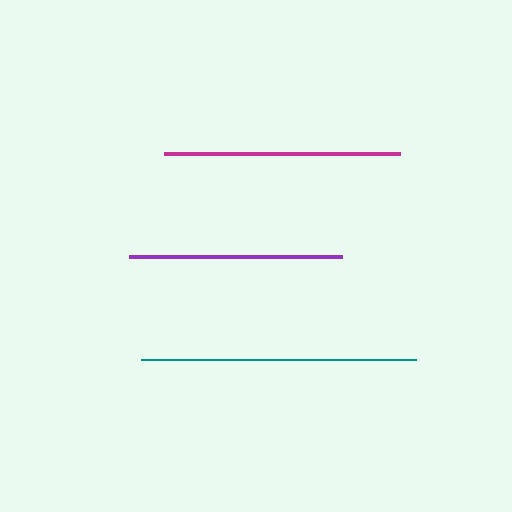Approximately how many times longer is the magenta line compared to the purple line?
The magenta line is approximately 1.1 times the length of the purple line.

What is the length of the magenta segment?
The magenta segment is approximately 236 pixels long.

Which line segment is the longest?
The teal line is the longest at approximately 275 pixels.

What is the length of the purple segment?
The purple segment is approximately 213 pixels long.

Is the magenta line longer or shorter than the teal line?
The teal line is longer than the magenta line.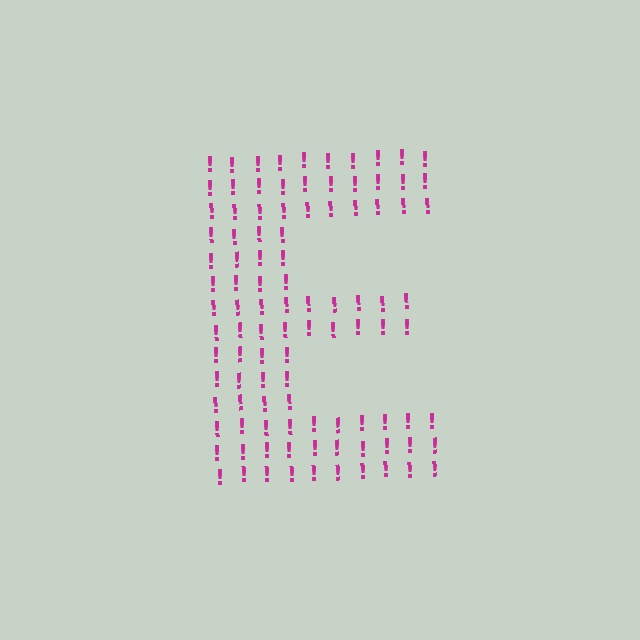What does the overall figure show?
The overall figure shows the letter E.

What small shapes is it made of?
It is made of small exclamation marks.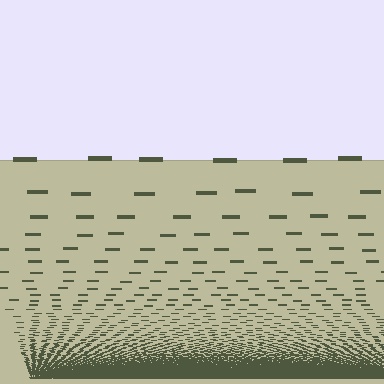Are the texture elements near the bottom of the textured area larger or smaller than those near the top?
Smaller. The gradient is inverted — elements near the bottom are smaller and denser.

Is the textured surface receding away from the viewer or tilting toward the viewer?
The surface appears to tilt toward the viewer. Texture elements get larger and sparser toward the top.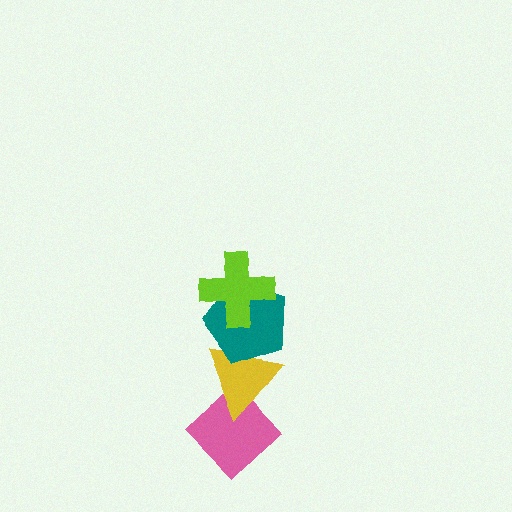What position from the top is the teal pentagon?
The teal pentagon is 2nd from the top.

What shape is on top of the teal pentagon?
The lime cross is on top of the teal pentagon.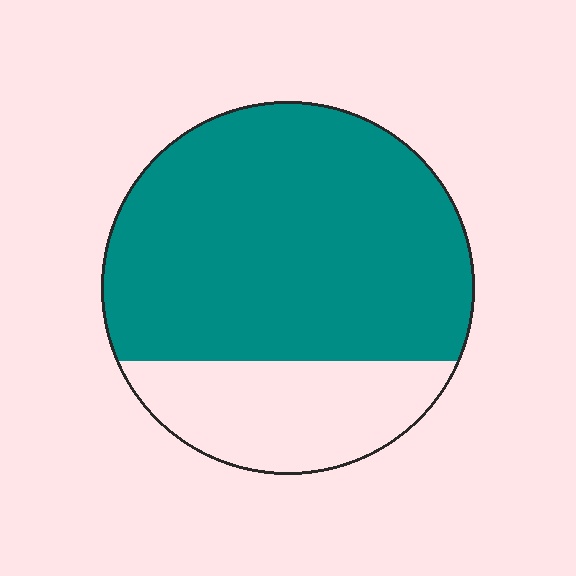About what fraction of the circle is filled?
About three quarters (3/4).